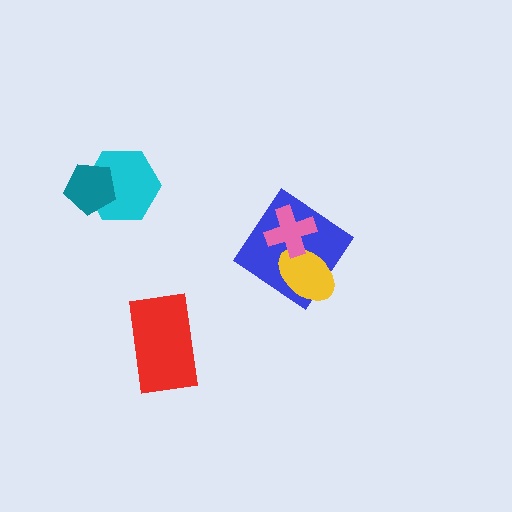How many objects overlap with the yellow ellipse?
2 objects overlap with the yellow ellipse.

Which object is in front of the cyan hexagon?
The teal pentagon is in front of the cyan hexagon.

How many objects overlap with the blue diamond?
2 objects overlap with the blue diamond.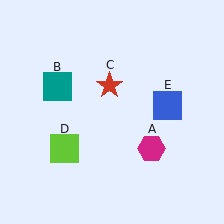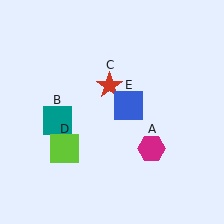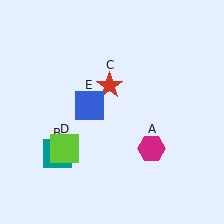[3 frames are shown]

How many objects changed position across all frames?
2 objects changed position: teal square (object B), blue square (object E).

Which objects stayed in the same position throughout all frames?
Magenta hexagon (object A) and red star (object C) and lime square (object D) remained stationary.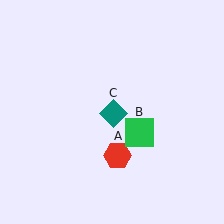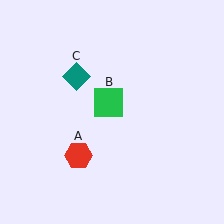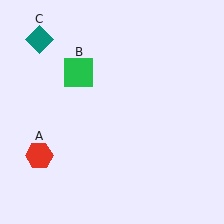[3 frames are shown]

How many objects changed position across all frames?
3 objects changed position: red hexagon (object A), green square (object B), teal diamond (object C).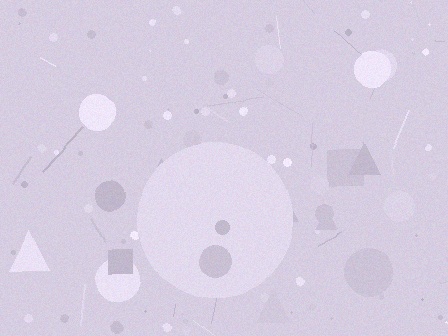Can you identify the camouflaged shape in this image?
The camouflaged shape is a circle.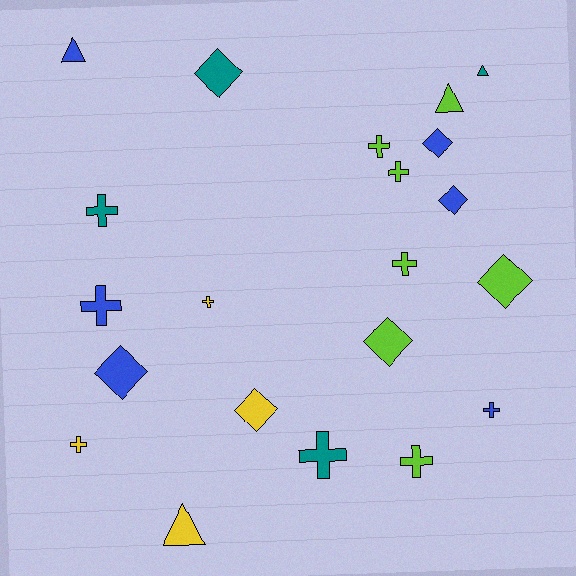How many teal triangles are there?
There is 1 teal triangle.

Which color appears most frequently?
Lime, with 7 objects.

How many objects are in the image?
There are 21 objects.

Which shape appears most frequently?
Cross, with 10 objects.